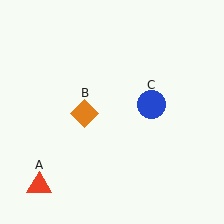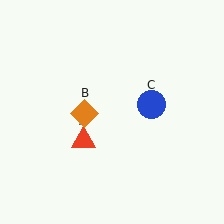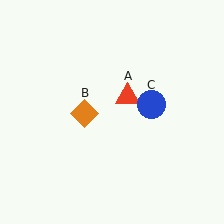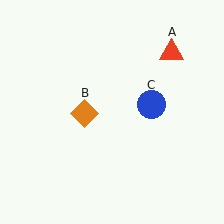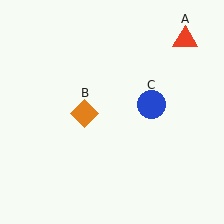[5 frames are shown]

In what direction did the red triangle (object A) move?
The red triangle (object A) moved up and to the right.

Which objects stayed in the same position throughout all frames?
Orange diamond (object B) and blue circle (object C) remained stationary.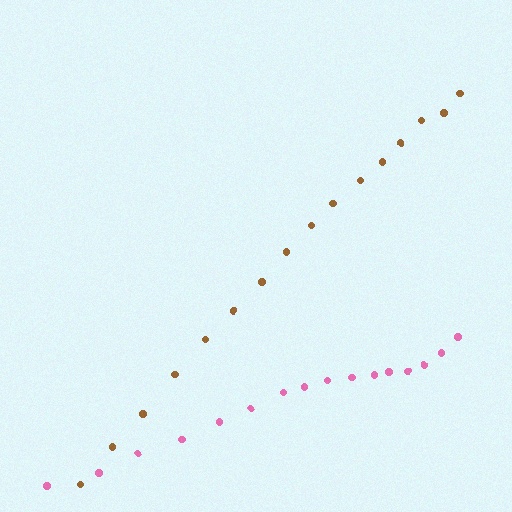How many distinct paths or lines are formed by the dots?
There are 2 distinct paths.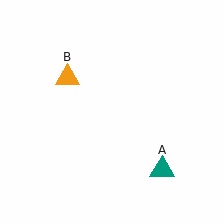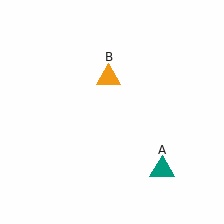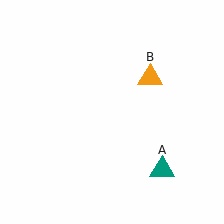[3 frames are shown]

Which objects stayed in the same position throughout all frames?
Teal triangle (object A) remained stationary.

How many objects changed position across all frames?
1 object changed position: orange triangle (object B).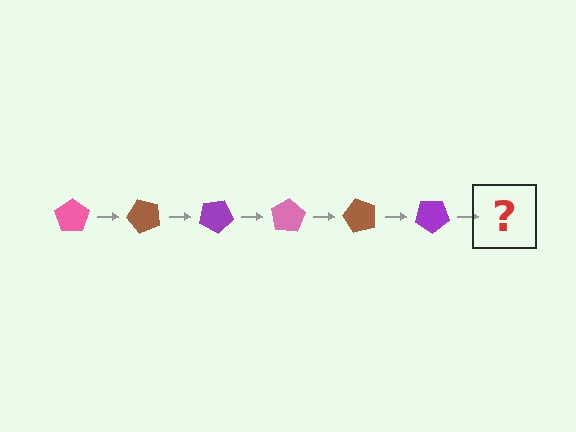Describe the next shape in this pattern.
It should be a pink pentagon, rotated 300 degrees from the start.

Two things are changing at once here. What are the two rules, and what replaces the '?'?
The two rules are that it rotates 50 degrees each step and the color cycles through pink, brown, and purple. The '?' should be a pink pentagon, rotated 300 degrees from the start.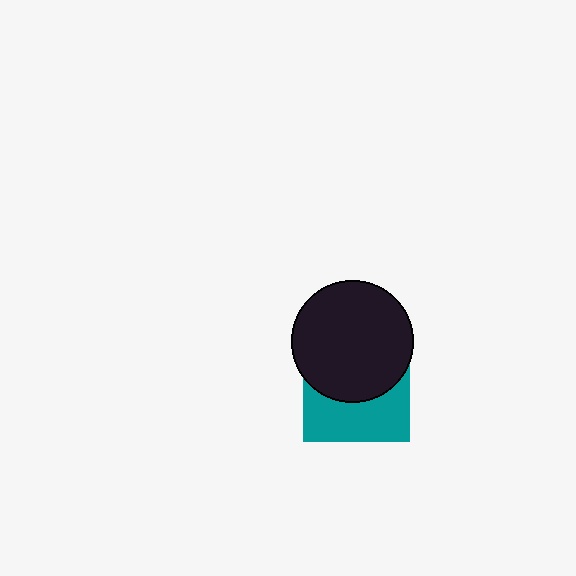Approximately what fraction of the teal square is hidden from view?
Roughly 55% of the teal square is hidden behind the black circle.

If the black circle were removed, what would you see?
You would see the complete teal square.